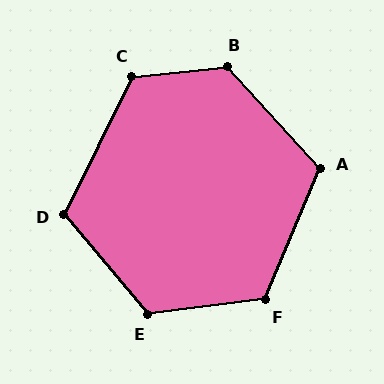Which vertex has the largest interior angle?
B, at approximately 126 degrees.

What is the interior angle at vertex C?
Approximately 122 degrees (obtuse).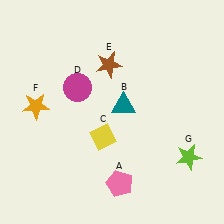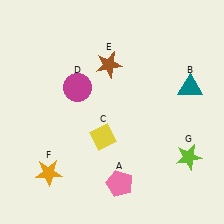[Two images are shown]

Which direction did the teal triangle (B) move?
The teal triangle (B) moved right.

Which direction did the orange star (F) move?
The orange star (F) moved down.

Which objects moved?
The objects that moved are: the teal triangle (B), the orange star (F).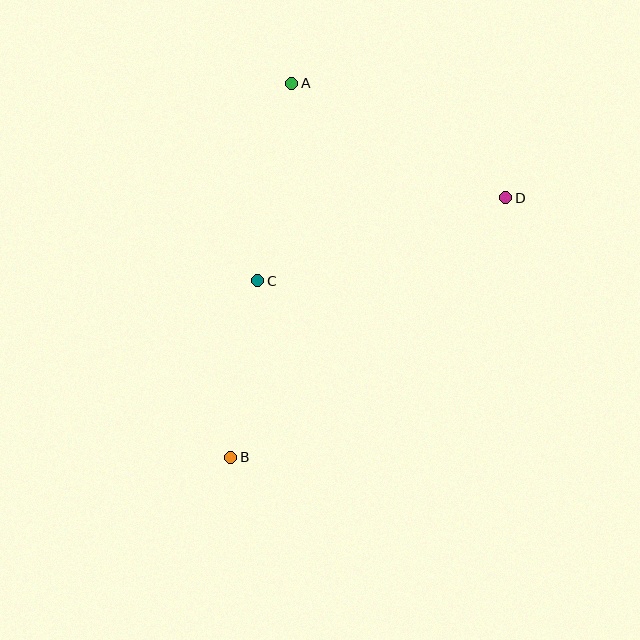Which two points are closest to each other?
Points B and C are closest to each other.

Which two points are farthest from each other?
Points A and B are farthest from each other.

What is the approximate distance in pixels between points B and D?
The distance between B and D is approximately 378 pixels.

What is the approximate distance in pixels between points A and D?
The distance between A and D is approximately 243 pixels.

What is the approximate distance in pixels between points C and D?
The distance between C and D is approximately 262 pixels.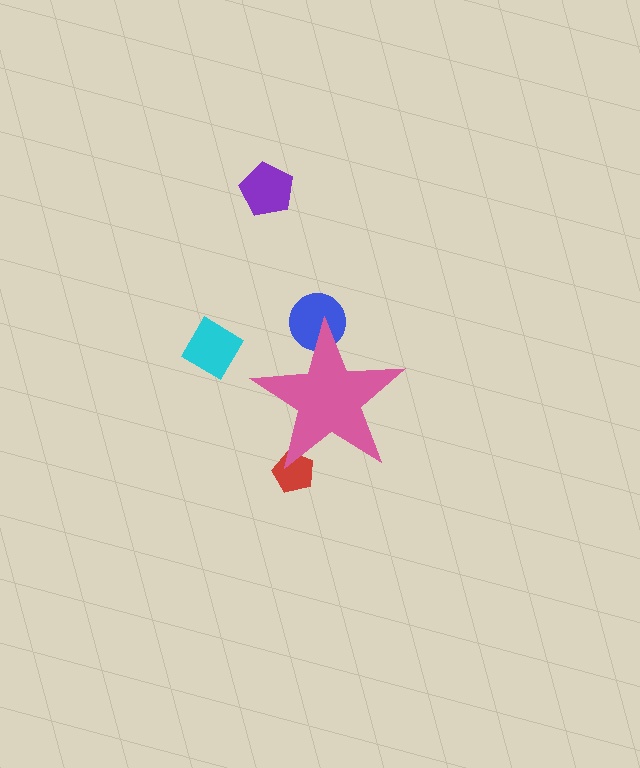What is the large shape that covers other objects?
A pink star.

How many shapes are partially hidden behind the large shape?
2 shapes are partially hidden.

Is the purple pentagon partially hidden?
No, the purple pentagon is fully visible.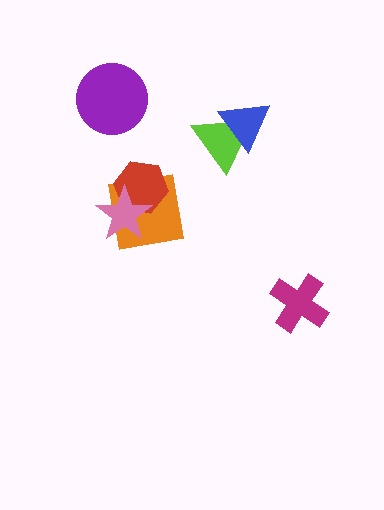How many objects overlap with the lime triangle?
1 object overlaps with the lime triangle.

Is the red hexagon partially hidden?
Yes, it is partially covered by another shape.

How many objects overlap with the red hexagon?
2 objects overlap with the red hexagon.